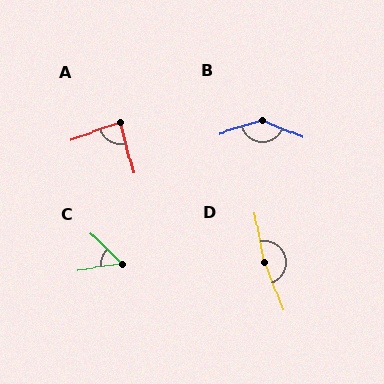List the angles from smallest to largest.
C (51°), A (86°), B (140°), D (170°).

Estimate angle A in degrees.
Approximately 86 degrees.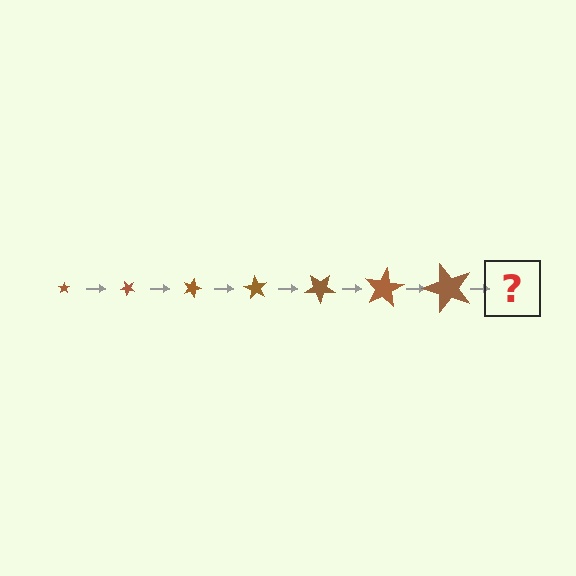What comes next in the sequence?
The next element should be a star, larger than the previous one and rotated 315 degrees from the start.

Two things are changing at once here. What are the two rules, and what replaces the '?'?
The two rules are that the star grows larger each step and it rotates 45 degrees each step. The '?' should be a star, larger than the previous one and rotated 315 degrees from the start.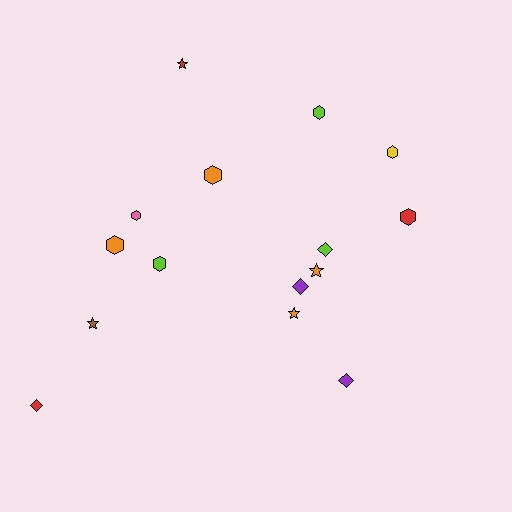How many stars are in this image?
There are 4 stars.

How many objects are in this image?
There are 15 objects.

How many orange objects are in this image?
There are 4 orange objects.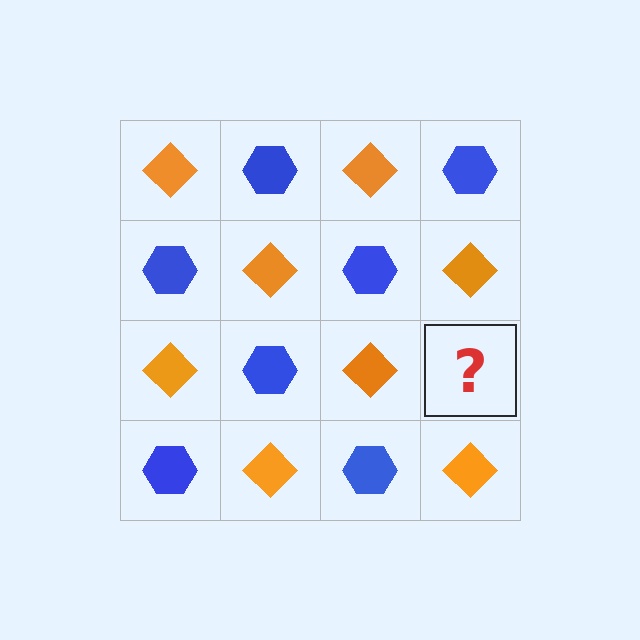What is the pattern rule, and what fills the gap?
The rule is that it alternates orange diamond and blue hexagon in a checkerboard pattern. The gap should be filled with a blue hexagon.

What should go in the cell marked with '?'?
The missing cell should contain a blue hexagon.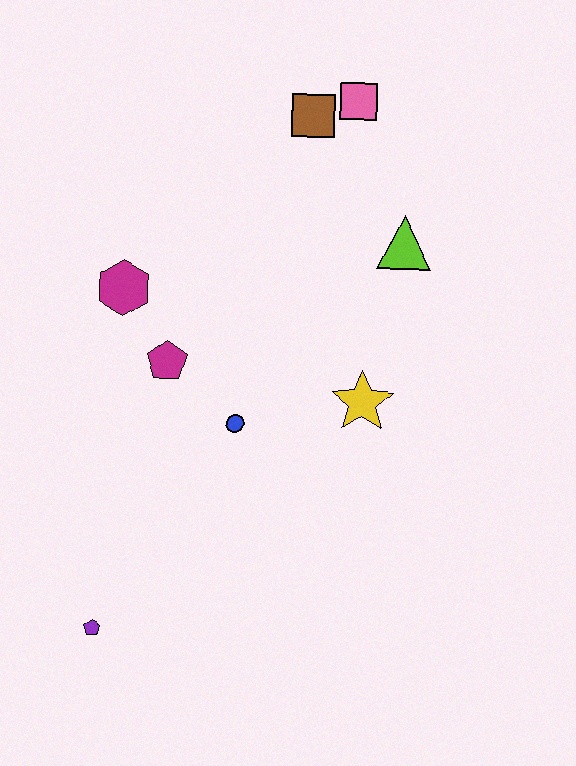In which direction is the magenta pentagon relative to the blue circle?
The magenta pentagon is to the left of the blue circle.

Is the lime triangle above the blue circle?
Yes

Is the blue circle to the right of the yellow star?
No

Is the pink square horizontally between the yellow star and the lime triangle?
No